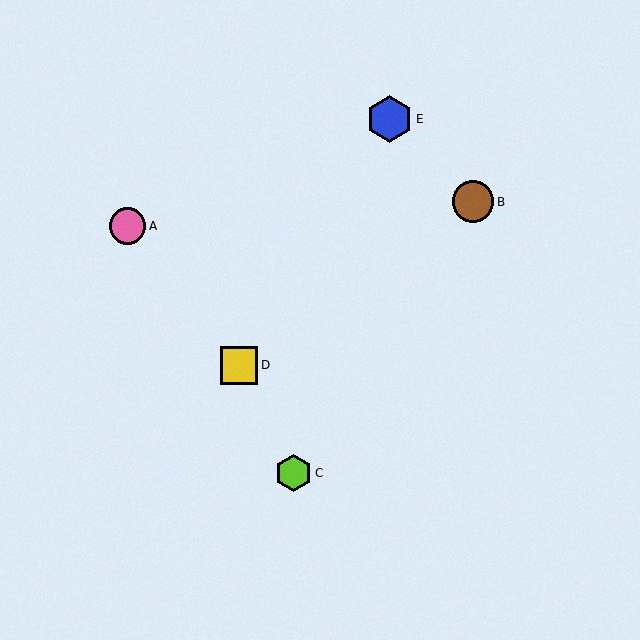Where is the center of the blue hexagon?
The center of the blue hexagon is at (389, 119).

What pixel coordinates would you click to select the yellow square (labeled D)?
Click at (239, 365) to select the yellow square D.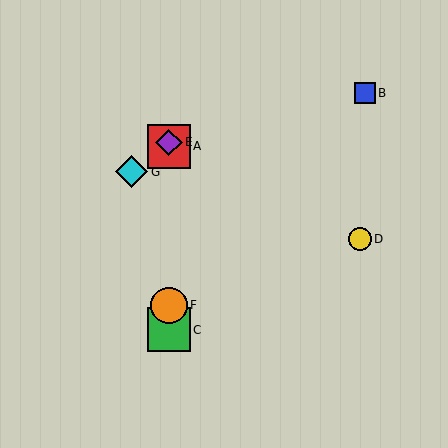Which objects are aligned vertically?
Objects A, C, E, F are aligned vertically.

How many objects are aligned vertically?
4 objects (A, C, E, F) are aligned vertically.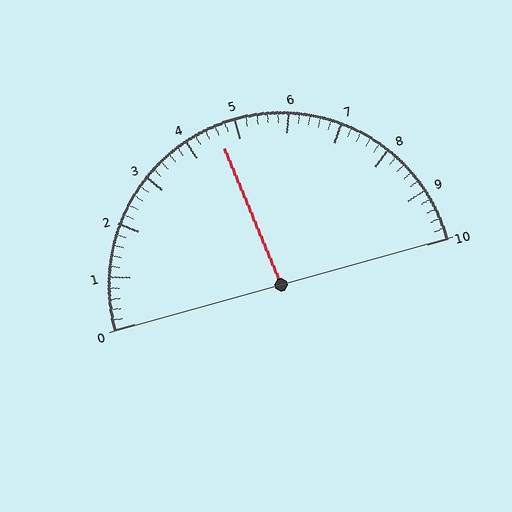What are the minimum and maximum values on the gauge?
The gauge ranges from 0 to 10.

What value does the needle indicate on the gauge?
The needle indicates approximately 4.6.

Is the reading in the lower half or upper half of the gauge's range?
The reading is in the lower half of the range (0 to 10).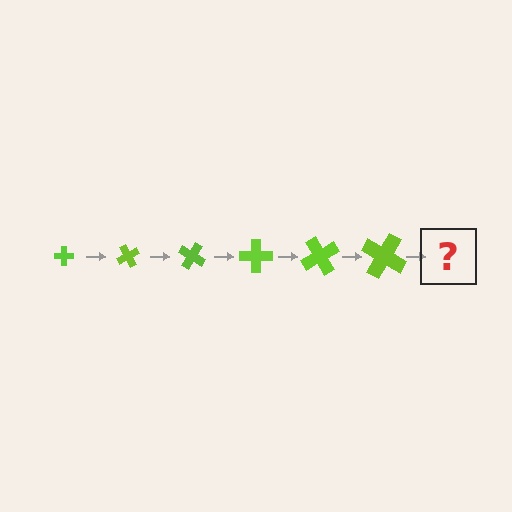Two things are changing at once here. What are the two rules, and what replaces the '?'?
The two rules are that the cross grows larger each step and it rotates 60 degrees each step. The '?' should be a cross, larger than the previous one and rotated 360 degrees from the start.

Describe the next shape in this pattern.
It should be a cross, larger than the previous one and rotated 360 degrees from the start.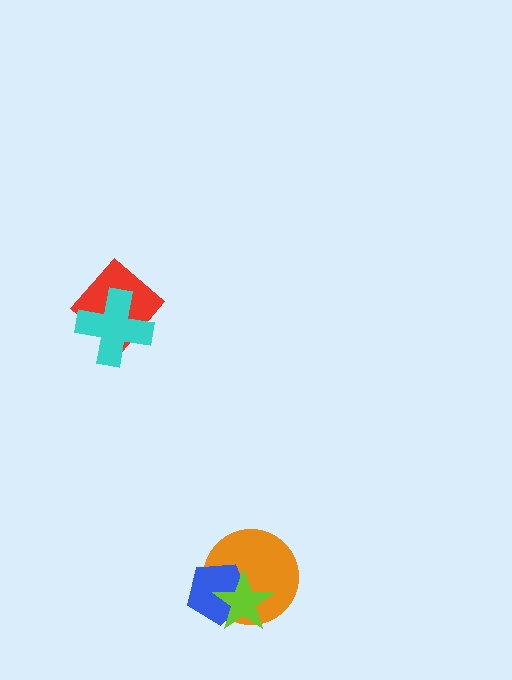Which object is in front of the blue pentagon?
The lime star is in front of the blue pentagon.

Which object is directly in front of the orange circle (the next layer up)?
The blue pentagon is directly in front of the orange circle.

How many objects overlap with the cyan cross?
1 object overlaps with the cyan cross.